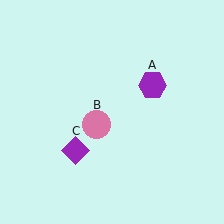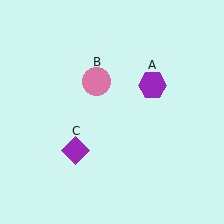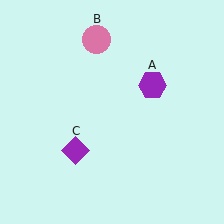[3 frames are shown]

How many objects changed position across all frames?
1 object changed position: pink circle (object B).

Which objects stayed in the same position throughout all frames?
Purple hexagon (object A) and purple diamond (object C) remained stationary.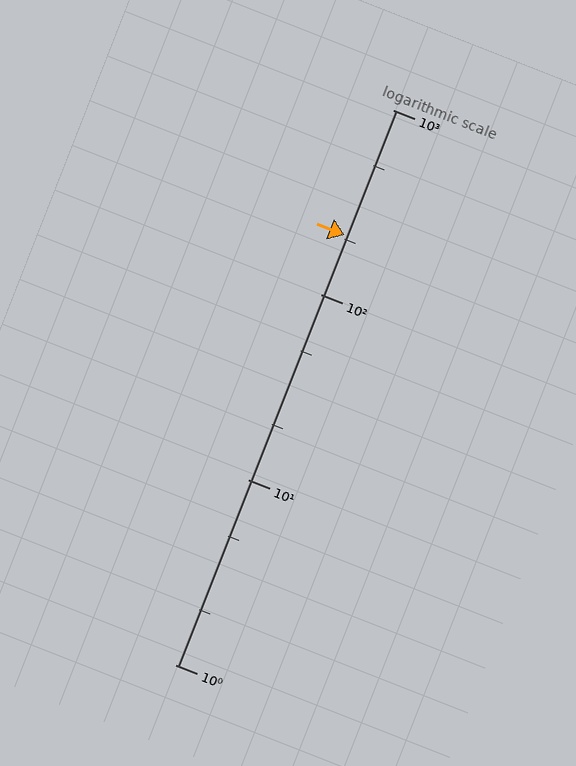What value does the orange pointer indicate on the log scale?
The pointer indicates approximately 210.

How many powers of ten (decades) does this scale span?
The scale spans 3 decades, from 1 to 1000.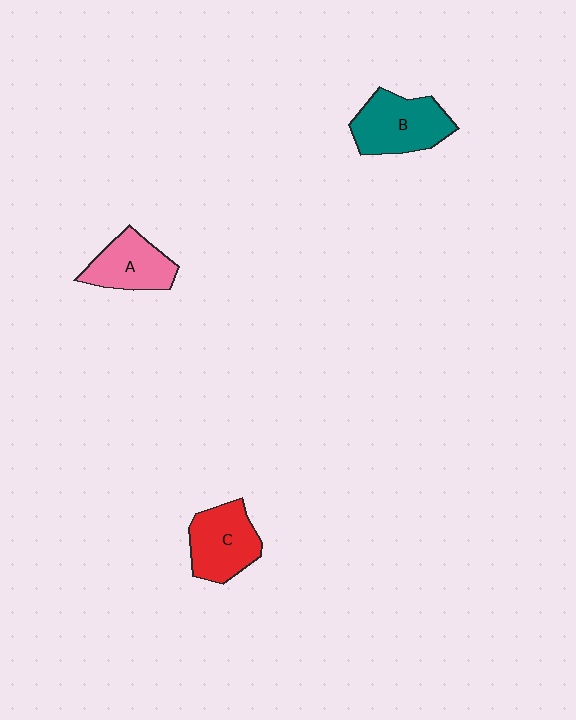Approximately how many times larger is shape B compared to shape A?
Approximately 1.3 times.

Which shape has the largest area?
Shape B (teal).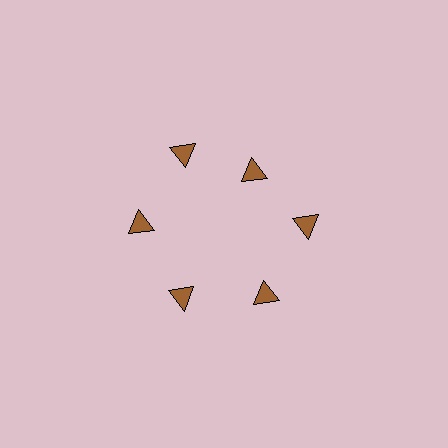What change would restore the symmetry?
The symmetry would be restored by moving it outward, back onto the ring so that all 6 triangles sit at equal angles and equal distance from the center.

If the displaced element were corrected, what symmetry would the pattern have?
It would have 6-fold rotational symmetry — the pattern would map onto itself every 60 degrees.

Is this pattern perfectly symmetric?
No. The 6 brown triangles are arranged in a ring, but one element near the 1 o'clock position is pulled inward toward the center, breaking the 6-fold rotational symmetry.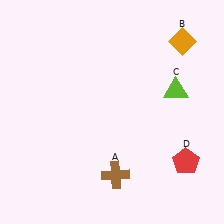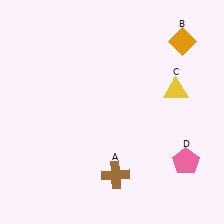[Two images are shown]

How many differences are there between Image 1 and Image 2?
There are 2 differences between the two images.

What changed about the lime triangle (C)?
In Image 1, C is lime. In Image 2, it changed to yellow.